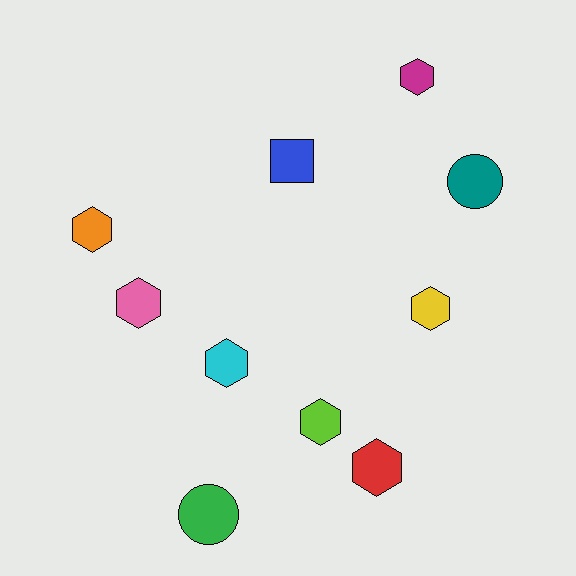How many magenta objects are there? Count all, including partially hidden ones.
There is 1 magenta object.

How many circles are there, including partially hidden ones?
There are 2 circles.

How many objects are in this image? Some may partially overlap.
There are 10 objects.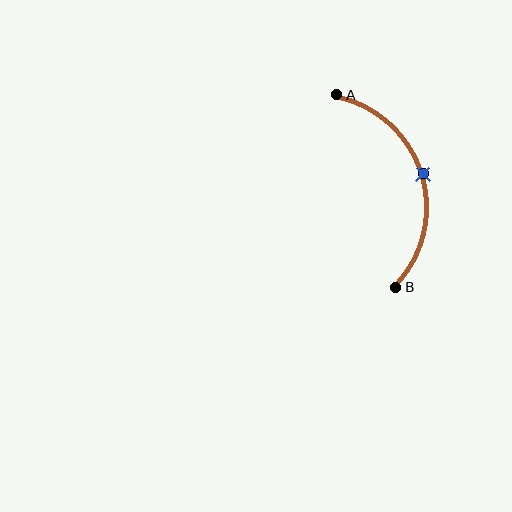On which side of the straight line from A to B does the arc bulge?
The arc bulges to the right of the straight line connecting A and B.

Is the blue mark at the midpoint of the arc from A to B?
Yes. The blue mark lies on the arc at equal arc-length from both A and B — it is the arc midpoint.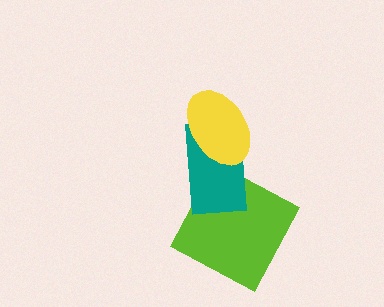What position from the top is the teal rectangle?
The teal rectangle is 2nd from the top.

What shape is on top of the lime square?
The teal rectangle is on top of the lime square.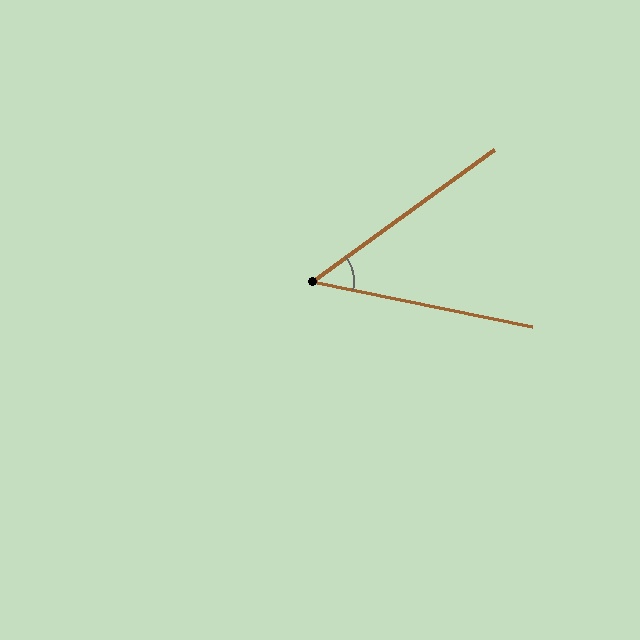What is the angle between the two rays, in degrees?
Approximately 47 degrees.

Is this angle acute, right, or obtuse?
It is acute.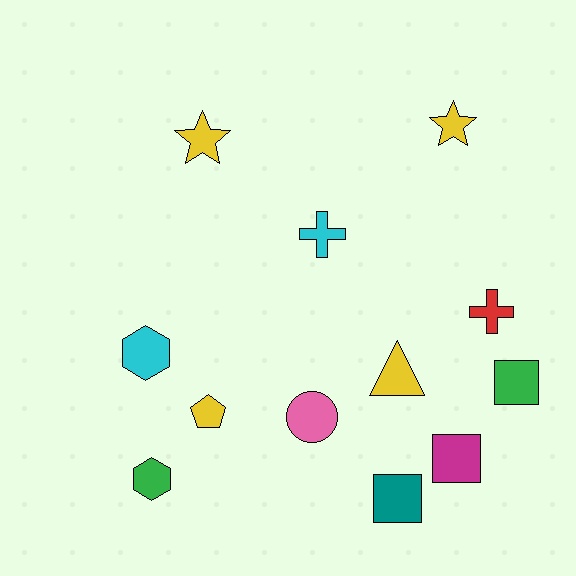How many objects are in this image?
There are 12 objects.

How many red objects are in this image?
There is 1 red object.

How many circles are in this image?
There is 1 circle.